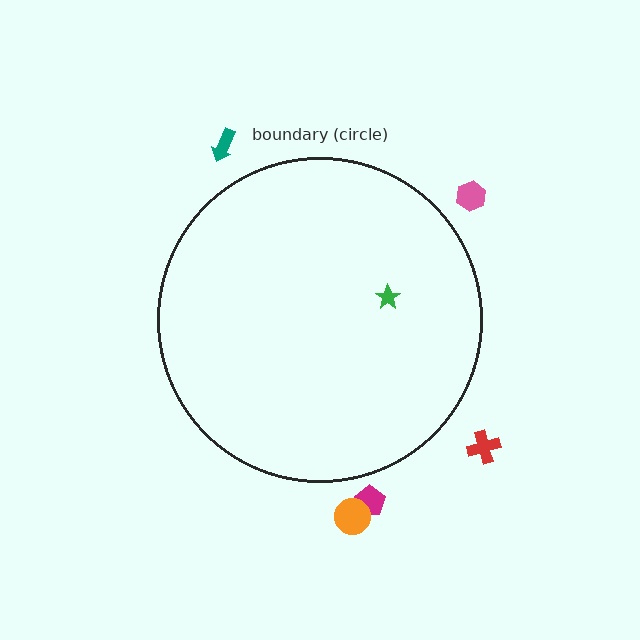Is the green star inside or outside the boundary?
Inside.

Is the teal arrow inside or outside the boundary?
Outside.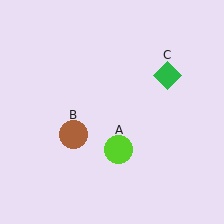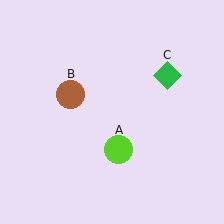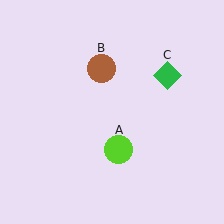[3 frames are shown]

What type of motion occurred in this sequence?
The brown circle (object B) rotated clockwise around the center of the scene.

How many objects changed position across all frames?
1 object changed position: brown circle (object B).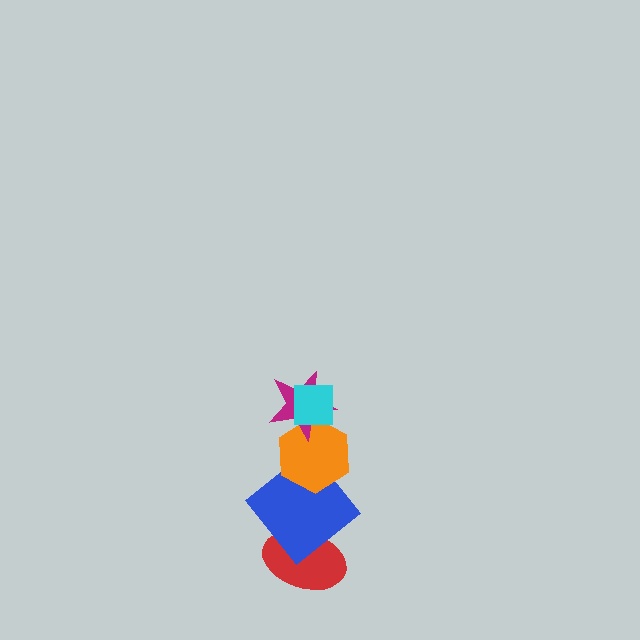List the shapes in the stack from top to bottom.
From top to bottom: the cyan square, the magenta star, the orange hexagon, the blue diamond, the red ellipse.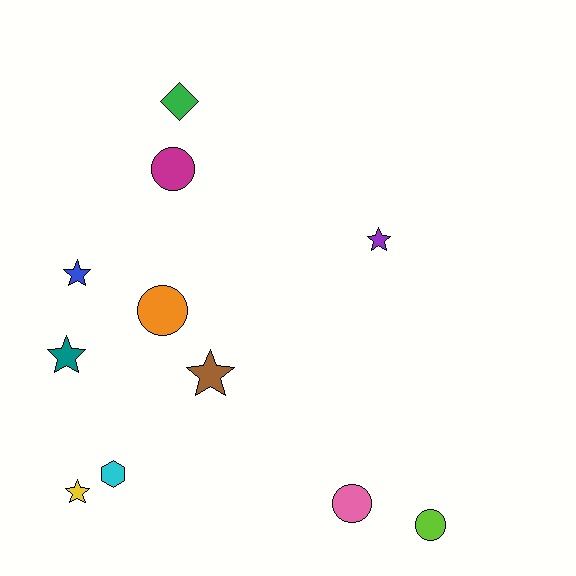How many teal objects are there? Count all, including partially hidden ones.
There is 1 teal object.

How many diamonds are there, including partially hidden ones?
There is 1 diamond.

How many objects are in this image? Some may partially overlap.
There are 11 objects.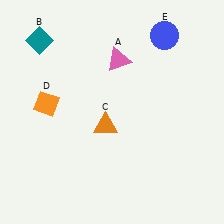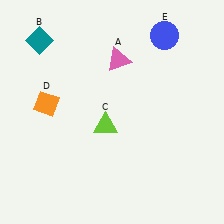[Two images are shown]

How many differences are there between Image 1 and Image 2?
There is 1 difference between the two images.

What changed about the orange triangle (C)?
In Image 1, C is orange. In Image 2, it changed to lime.